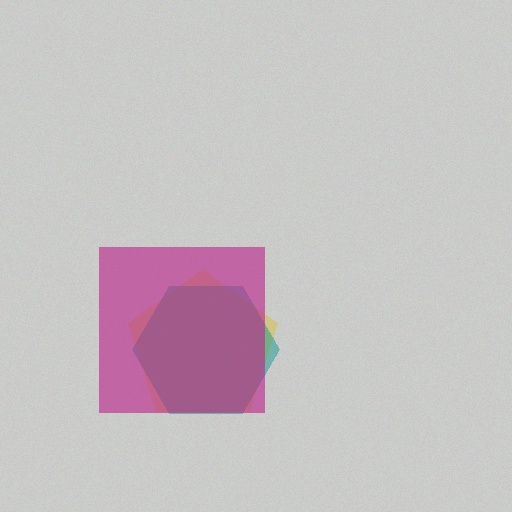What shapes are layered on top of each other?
The layered shapes are: a yellow pentagon, a teal hexagon, a magenta square.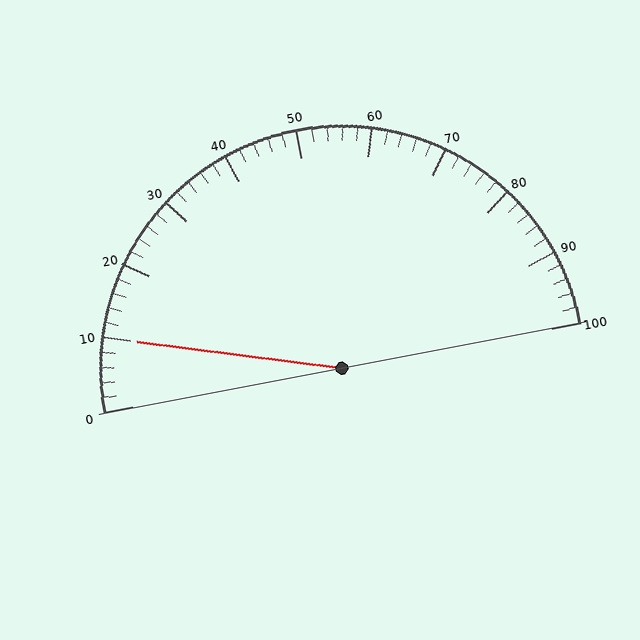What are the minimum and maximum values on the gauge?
The gauge ranges from 0 to 100.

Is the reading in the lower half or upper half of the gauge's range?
The reading is in the lower half of the range (0 to 100).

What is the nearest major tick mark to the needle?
The nearest major tick mark is 10.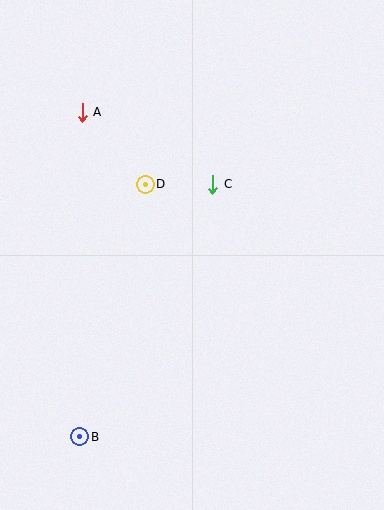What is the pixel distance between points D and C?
The distance between D and C is 68 pixels.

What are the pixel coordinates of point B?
Point B is at (80, 437).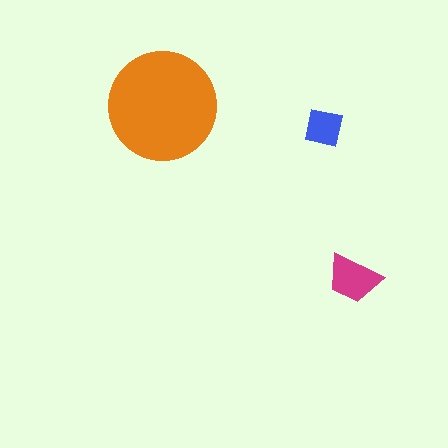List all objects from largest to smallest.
The orange circle, the magenta trapezoid, the blue square.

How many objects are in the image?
There are 3 objects in the image.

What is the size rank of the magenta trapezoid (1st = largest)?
2nd.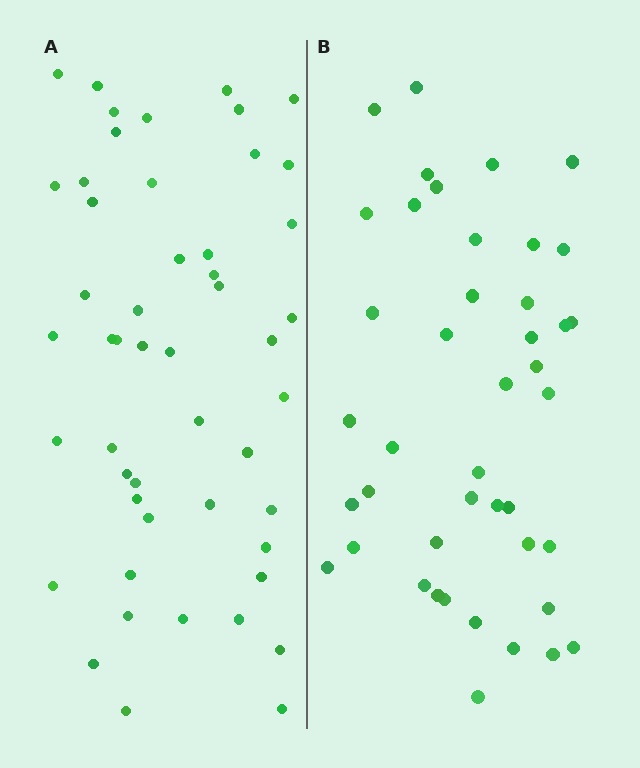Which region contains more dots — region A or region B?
Region A (the left region) has more dots.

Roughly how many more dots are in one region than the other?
Region A has roughly 8 or so more dots than region B.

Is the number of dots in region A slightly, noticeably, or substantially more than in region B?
Region A has only slightly more — the two regions are fairly close. The ratio is roughly 1.2 to 1.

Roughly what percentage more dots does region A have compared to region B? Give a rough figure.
About 15% more.